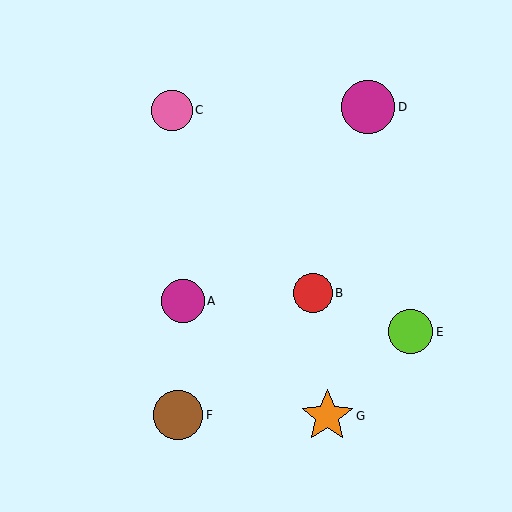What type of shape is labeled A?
Shape A is a magenta circle.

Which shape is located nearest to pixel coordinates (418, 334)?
The lime circle (labeled E) at (410, 332) is nearest to that location.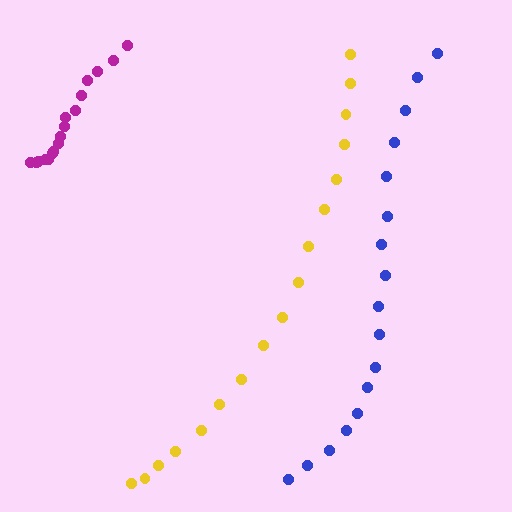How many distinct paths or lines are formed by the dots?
There are 3 distinct paths.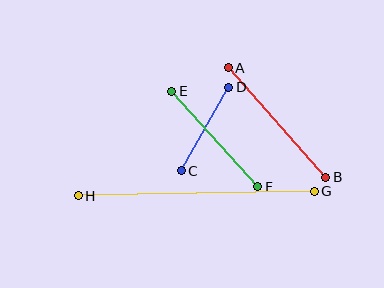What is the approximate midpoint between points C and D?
The midpoint is at approximately (205, 129) pixels.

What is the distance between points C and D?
The distance is approximately 96 pixels.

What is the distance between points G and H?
The distance is approximately 236 pixels.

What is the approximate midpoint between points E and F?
The midpoint is at approximately (215, 139) pixels.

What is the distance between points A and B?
The distance is approximately 147 pixels.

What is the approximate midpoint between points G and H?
The midpoint is at approximately (196, 193) pixels.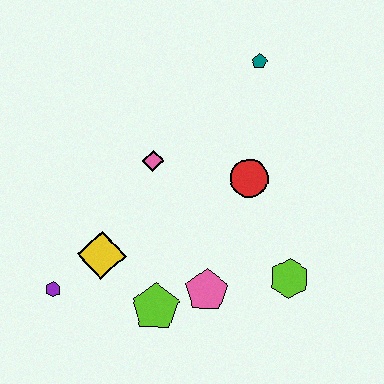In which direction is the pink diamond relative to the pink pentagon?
The pink diamond is above the pink pentagon.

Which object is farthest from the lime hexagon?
The purple hexagon is farthest from the lime hexagon.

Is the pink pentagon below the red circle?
Yes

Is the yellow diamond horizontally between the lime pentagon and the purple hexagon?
Yes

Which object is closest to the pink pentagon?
The lime pentagon is closest to the pink pentagon.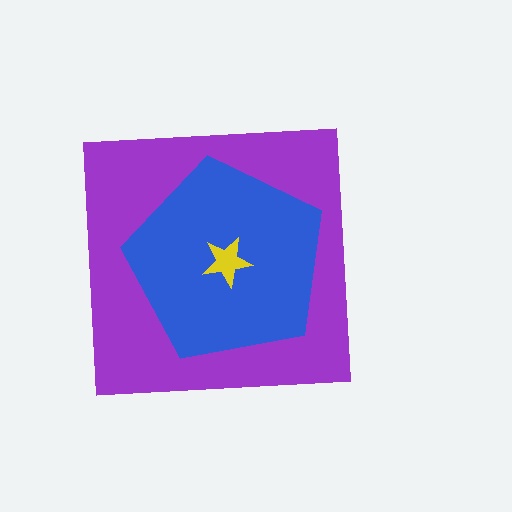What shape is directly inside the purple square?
The blue pentagon.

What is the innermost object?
The yellow star.